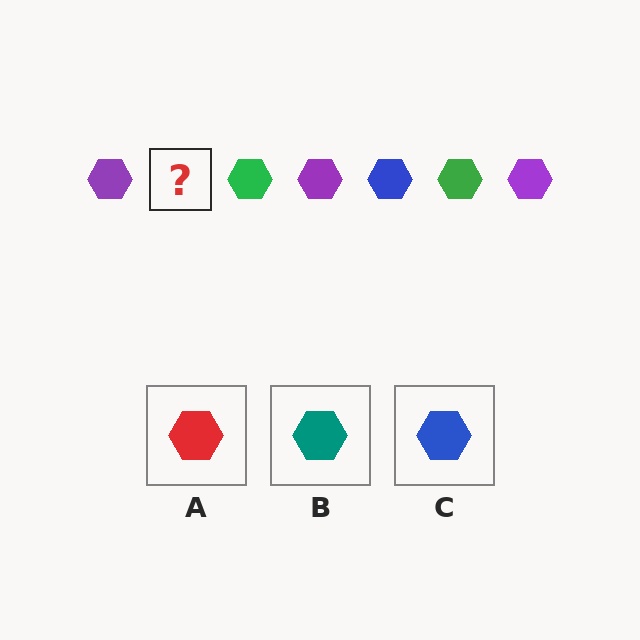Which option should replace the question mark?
Option C.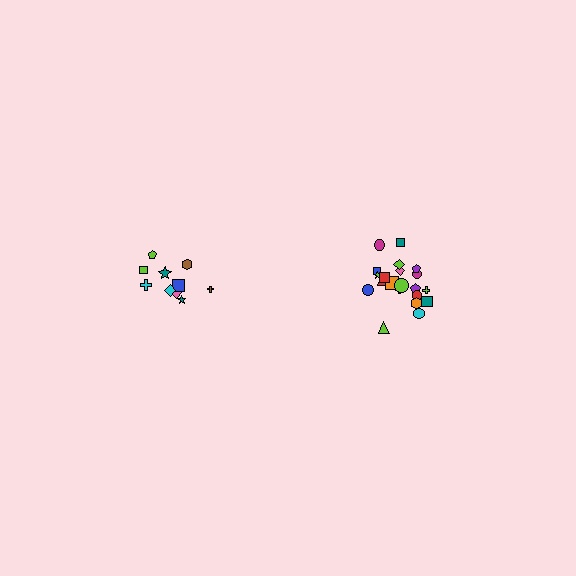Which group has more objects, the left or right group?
The right group.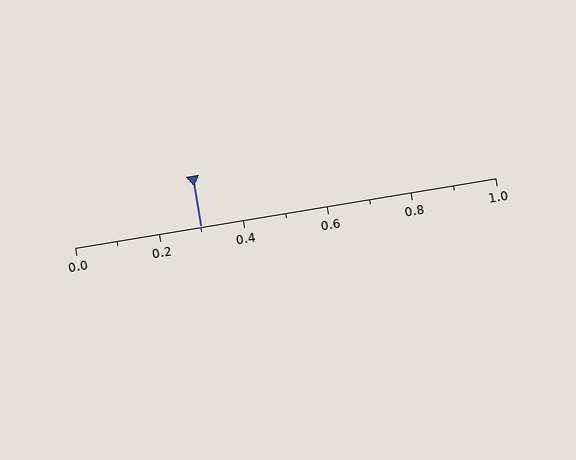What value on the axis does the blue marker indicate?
The marker indicates approximately 0.3.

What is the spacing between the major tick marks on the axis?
The major ticks are spaced 0.2 apart.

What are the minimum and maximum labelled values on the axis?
The axis runs from 0.0 to 1.0.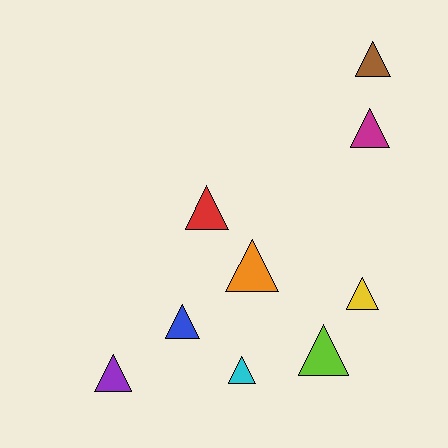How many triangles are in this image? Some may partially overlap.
There are 9 triangles.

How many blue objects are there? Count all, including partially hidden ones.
There is 1 blue object.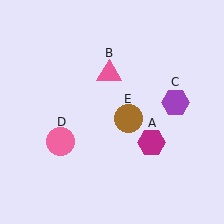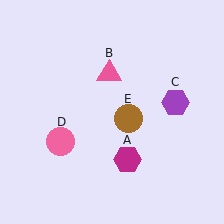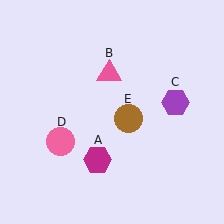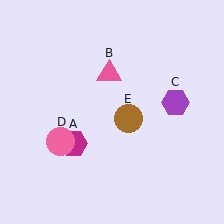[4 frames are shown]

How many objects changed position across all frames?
1 object changed position: magenta hexagon (object A).